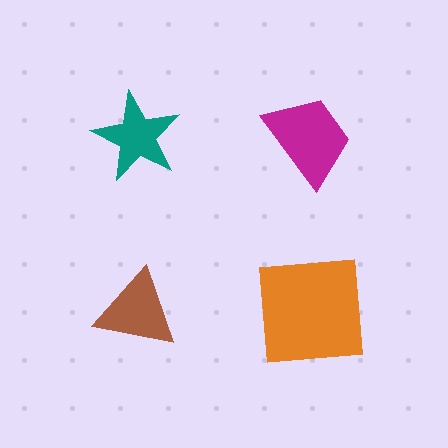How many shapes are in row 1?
2 shapes.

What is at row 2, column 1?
A brown triangle.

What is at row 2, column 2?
An orange square.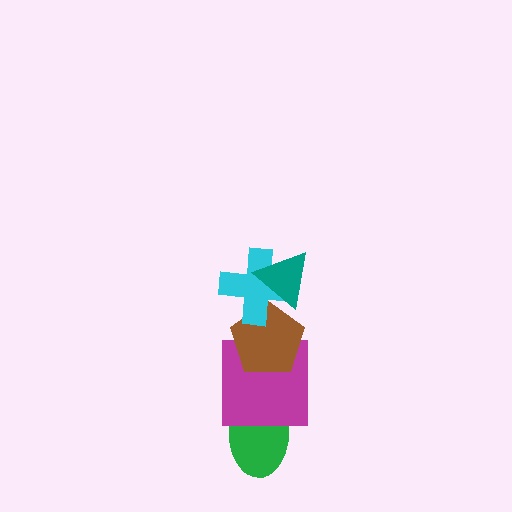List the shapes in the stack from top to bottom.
From top to bottom: the teal triangle, the cyan cross, the brown pentagon, the magenta square, the green ellipse.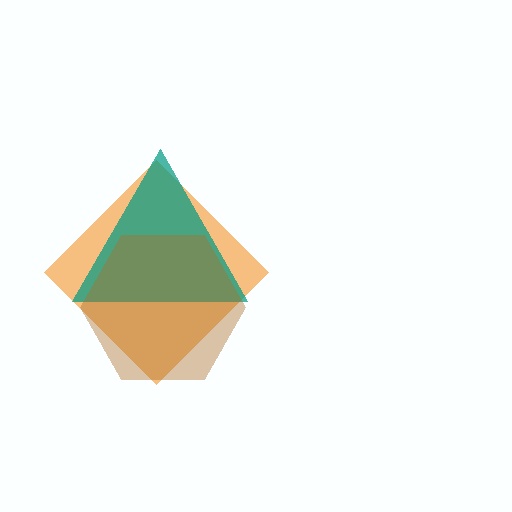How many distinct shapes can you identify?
There are 3 distinct shapes: an orange diamond, a teal triangle, a brown hexagon.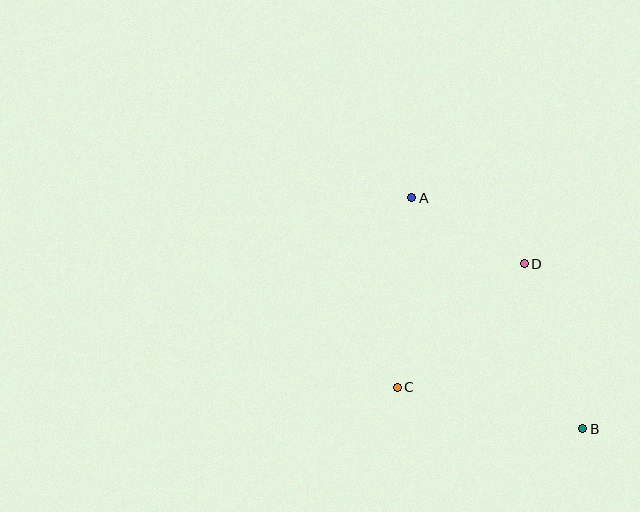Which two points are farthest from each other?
Points A and B are farthest from each other.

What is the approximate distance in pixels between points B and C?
The distance between B and C is approximately 190 pixels.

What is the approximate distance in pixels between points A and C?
The distance between A and C is approximately 190 pixels.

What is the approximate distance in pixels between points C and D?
The distance between C and D is approximately 177 pixels.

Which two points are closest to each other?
Points A and D are closest to each other.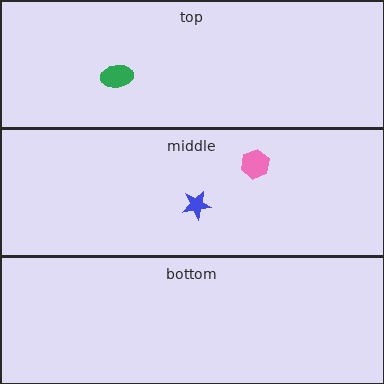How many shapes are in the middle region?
2.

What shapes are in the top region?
The green ellipse.